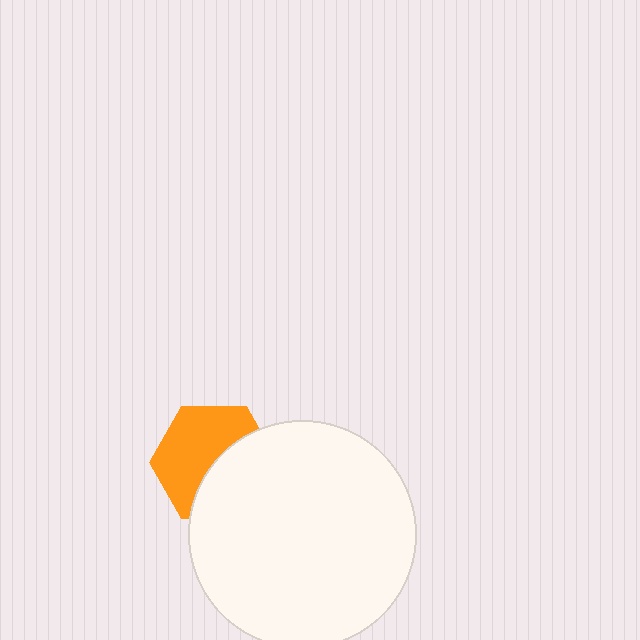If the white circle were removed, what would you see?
You would see the complete orange hexagon.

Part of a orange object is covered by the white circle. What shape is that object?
It is a hexagon.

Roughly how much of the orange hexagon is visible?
About half of it is visible (roughly 56%).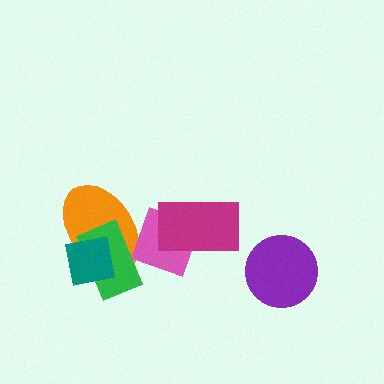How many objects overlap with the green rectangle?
2 objects overlap with the green rectangle.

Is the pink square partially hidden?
Yes, it is partially covered by another shape.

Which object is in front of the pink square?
The magenta rectangle is in front of the pink square.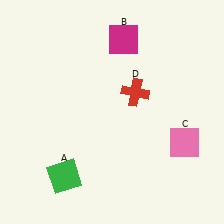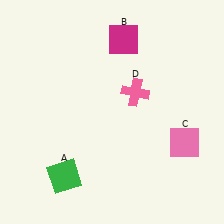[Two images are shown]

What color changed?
The cross (D) changed from red in Image 1 to pink in Image 2.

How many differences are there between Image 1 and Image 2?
There is 1 difference between the two images.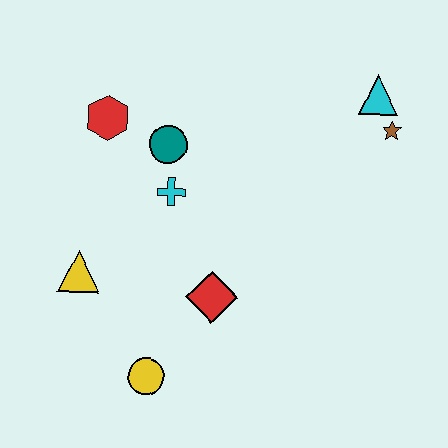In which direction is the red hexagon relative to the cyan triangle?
The red hexagon is to the left of the cyan triangle.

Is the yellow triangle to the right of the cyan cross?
No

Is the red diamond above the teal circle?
No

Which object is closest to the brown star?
The cyan triangle is closest to the brown star.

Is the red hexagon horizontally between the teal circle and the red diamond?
No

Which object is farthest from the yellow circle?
The cyan triangle is farthest from the yellow circle.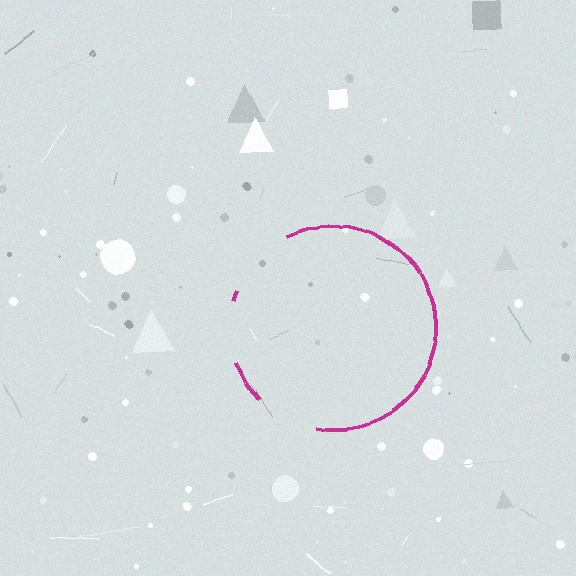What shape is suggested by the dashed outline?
The dashed outline suggests a circle.